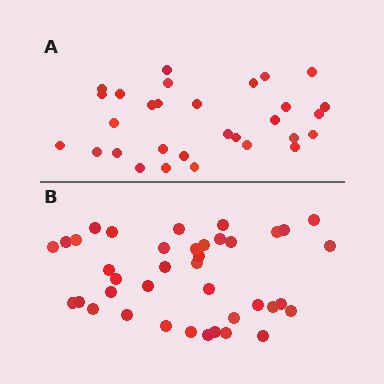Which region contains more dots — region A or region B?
Region B (the bottom region) has more dots.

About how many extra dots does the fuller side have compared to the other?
Region B has roughly 8 or so more dots than region A.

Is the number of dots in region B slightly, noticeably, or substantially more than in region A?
Region B has noticeably more, but not dramatically so. The ratio is roughly 1.3 to 1.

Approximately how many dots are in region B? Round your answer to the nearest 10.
About 40 dots. (The exact count is 39, which rounds to 40.)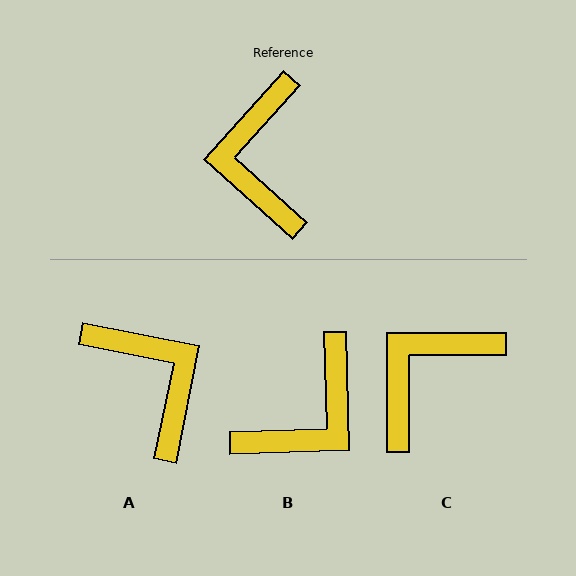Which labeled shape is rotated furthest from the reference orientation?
A, about 150 degrees away.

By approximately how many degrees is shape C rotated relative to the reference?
Approximately 48 degrees clockwise.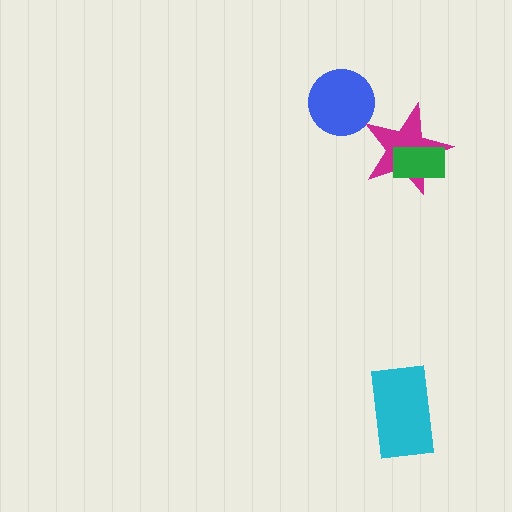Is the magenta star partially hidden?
Yes, it is partially covered by another shape.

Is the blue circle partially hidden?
No, no other shape covers it.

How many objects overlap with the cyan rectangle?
0 objects overlap with the cyan rectangle.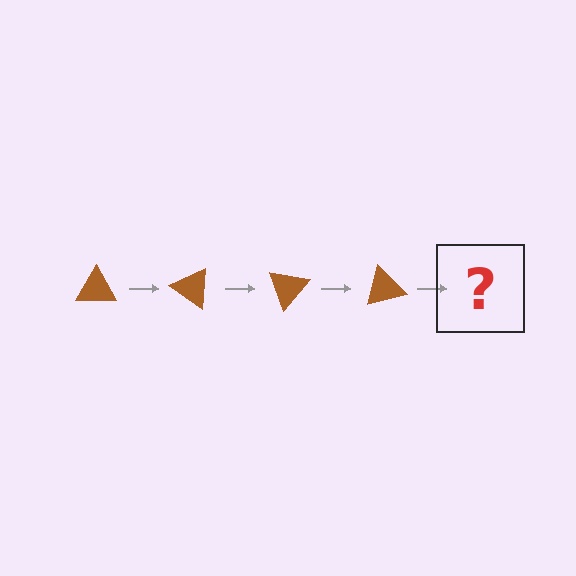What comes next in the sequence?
The next element should be a brown triangle rotated 140 degrees.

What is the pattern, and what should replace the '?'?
The pattern is that the triangle rotates 35 degrees each step. The '?' should be a brown triangle rotated 140 degrees.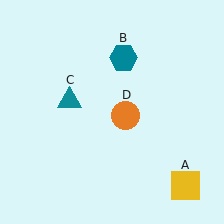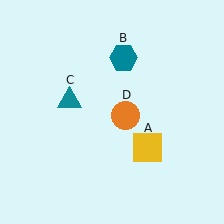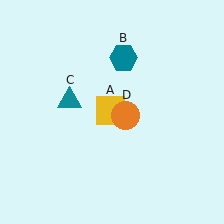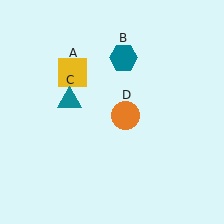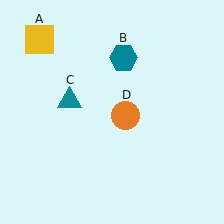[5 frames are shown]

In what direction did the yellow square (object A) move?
The yellow square (object A) moved up and to the left.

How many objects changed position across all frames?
1 object changed position: yellow square (object A).